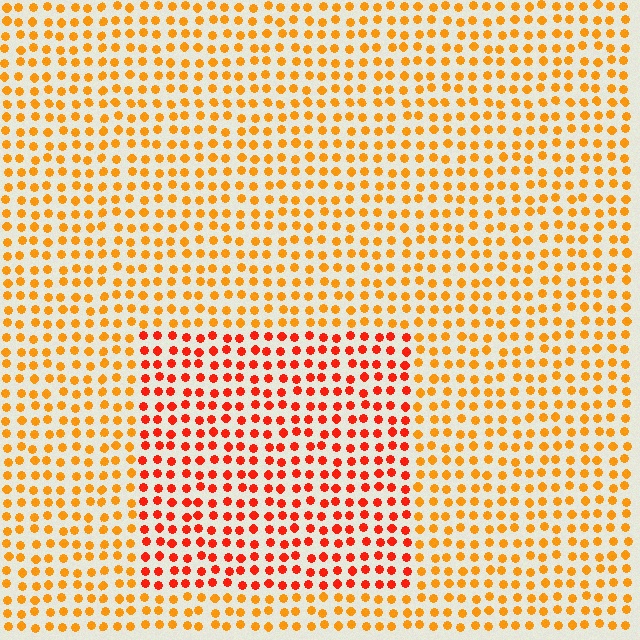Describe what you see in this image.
The image is filled with small orange elements in a uniform arrangement. A rectangle-shaped region is visible where the elements are tinted to a slightly different hue, forming a subtle color boundary.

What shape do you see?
I see a rectangle.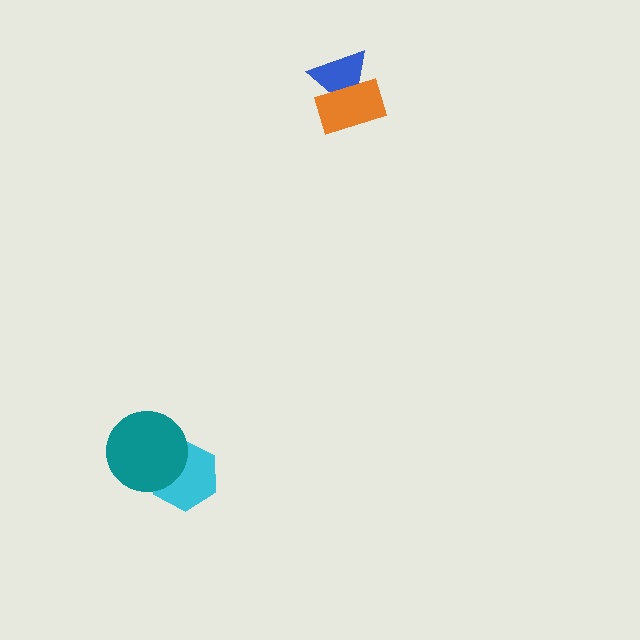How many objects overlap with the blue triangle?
1 object overlaps with the blue triangle.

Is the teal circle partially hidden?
No, no other shape covers it.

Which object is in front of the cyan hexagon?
The teal circle is in front of the cyan hexagon.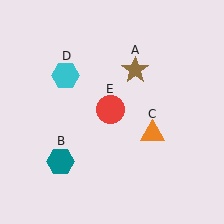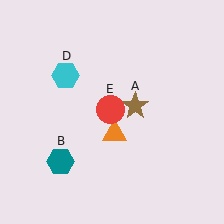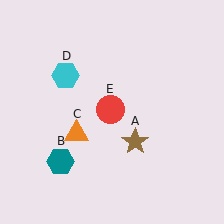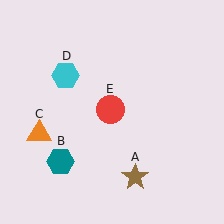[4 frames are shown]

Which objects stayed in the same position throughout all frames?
Teal hexagon (object B) and cyan hexagon (object D) and red circle (object E) remained stationary.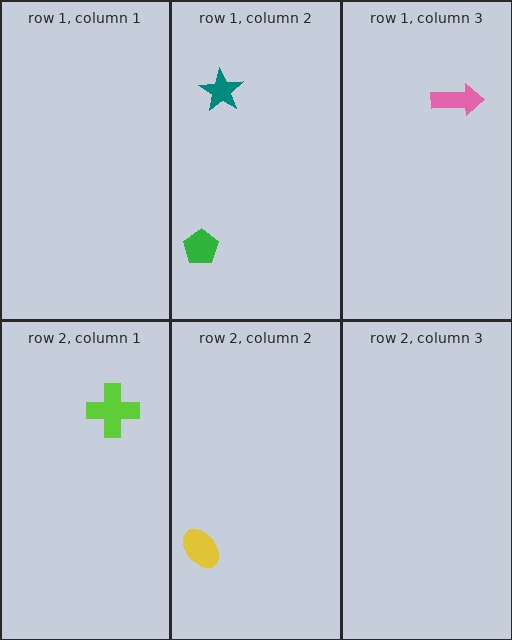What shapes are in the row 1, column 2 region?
The green pentagon, the teal star.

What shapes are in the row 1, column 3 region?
The pink arrow.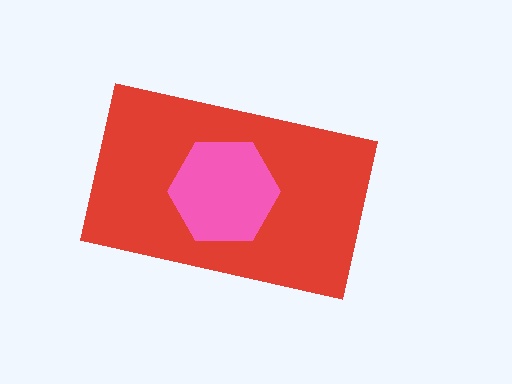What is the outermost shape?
The red rectangle.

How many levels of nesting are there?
2.